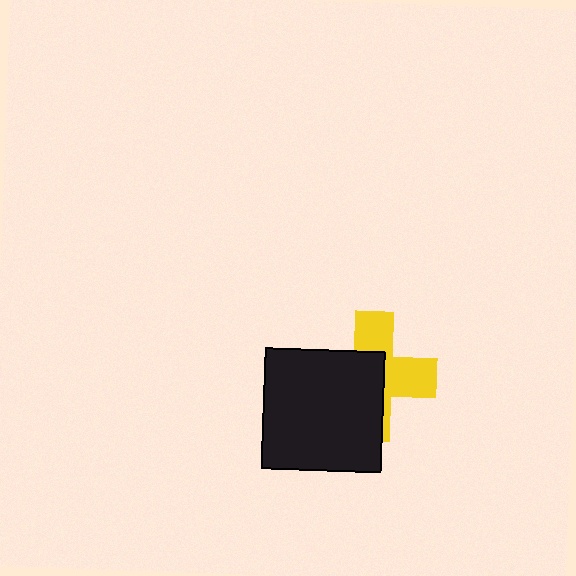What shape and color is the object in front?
The object in front is a black square.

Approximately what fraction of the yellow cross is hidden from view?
Roughly 53% of the yellow cross is hidden behind the black square.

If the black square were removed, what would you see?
You would see the complete yellow cross.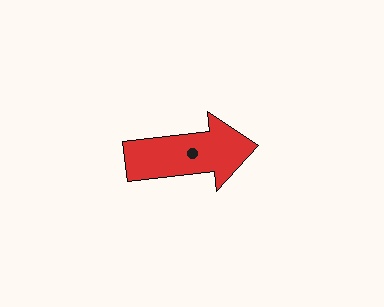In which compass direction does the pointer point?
East.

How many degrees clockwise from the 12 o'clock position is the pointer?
Approximately 83 degrees.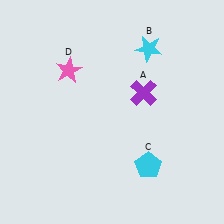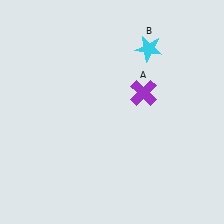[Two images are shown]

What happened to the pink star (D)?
The pink star (D) was removed in Image 2. It was in the top-left area of Image 1.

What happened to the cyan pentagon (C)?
The cyan pentagon (C) was removed in Image 2. It was in the bottom-right area of Image 1.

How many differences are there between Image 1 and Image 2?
There are 2 differences between the two images.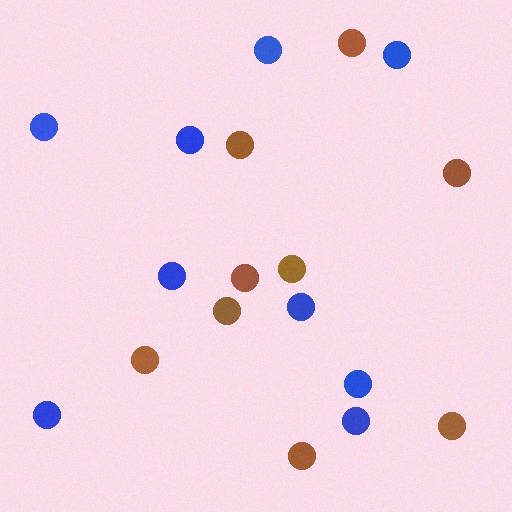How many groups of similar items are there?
There are 2 groups: one group of blue circles (9) and one group of brown circles (9).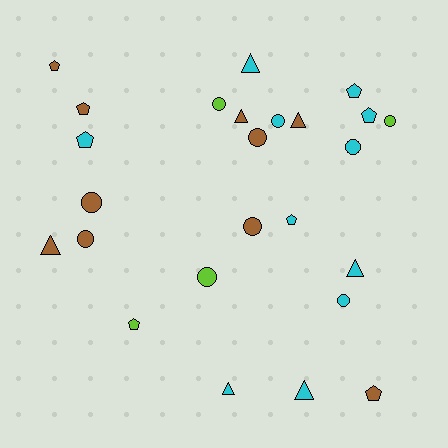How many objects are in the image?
There are 25 objects.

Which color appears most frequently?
Cyan, with 11 objects.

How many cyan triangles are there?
There are 4 cyan triangles.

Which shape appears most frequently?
Circle, with 10 objects.